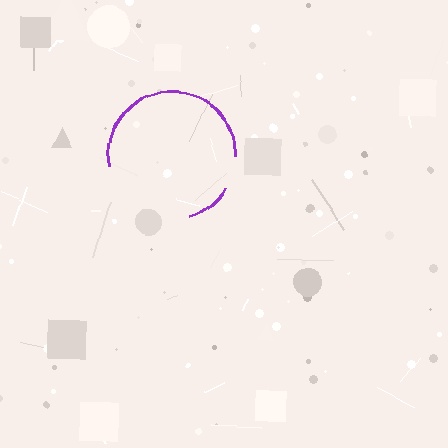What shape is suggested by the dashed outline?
The dashed outline suggests a circle.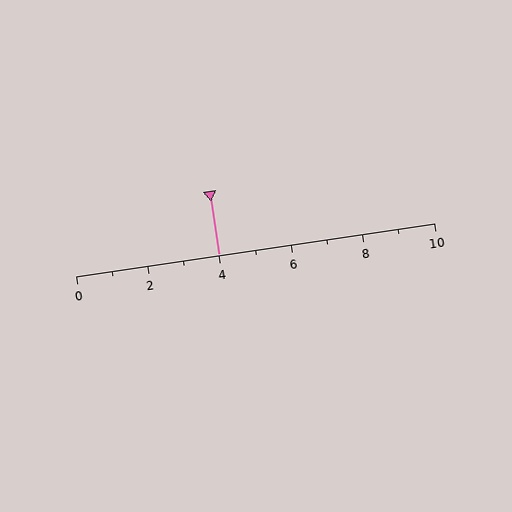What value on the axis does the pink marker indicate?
The marker indicates approximately 4.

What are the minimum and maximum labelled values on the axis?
The axis runs from 0 to 10.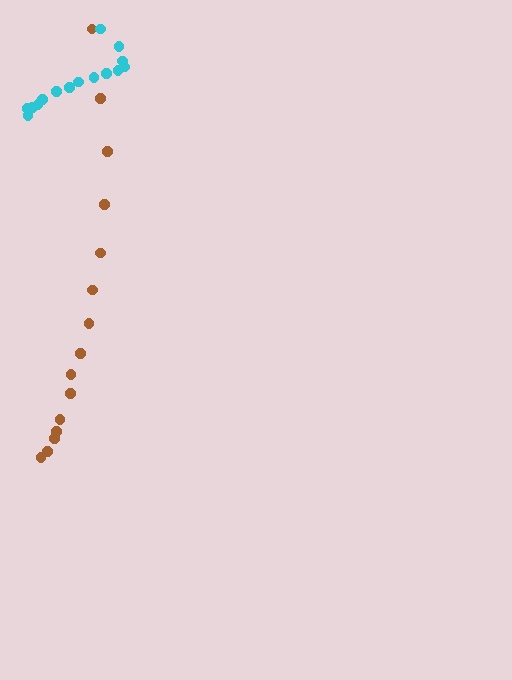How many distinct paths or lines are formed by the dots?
There are 2 distinct paths.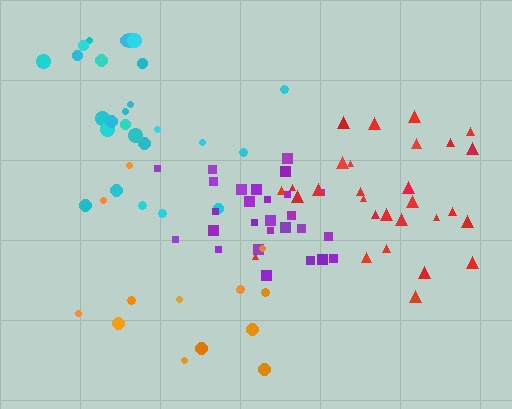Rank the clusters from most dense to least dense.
purple, red, cyan, orange.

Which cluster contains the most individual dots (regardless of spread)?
Purple (29).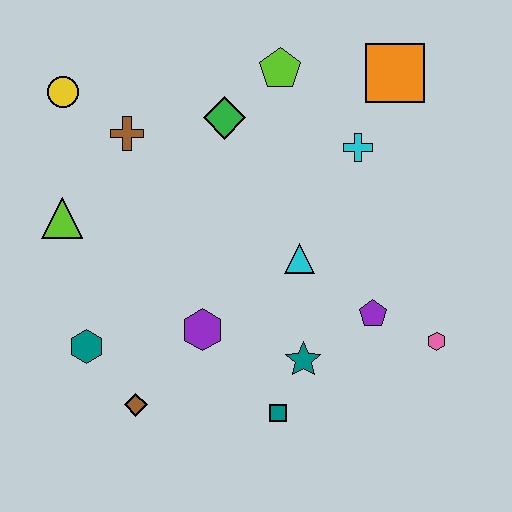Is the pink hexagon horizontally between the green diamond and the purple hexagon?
No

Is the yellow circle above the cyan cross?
Yes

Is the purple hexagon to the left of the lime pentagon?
Yes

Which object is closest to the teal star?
The teal square is closest to the teal star.